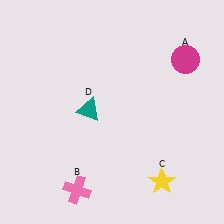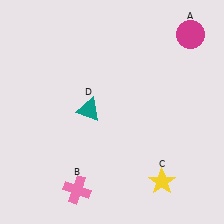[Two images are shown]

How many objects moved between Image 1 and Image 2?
1 object moved between the two images.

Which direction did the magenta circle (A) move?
The magenta circle (A) moved up.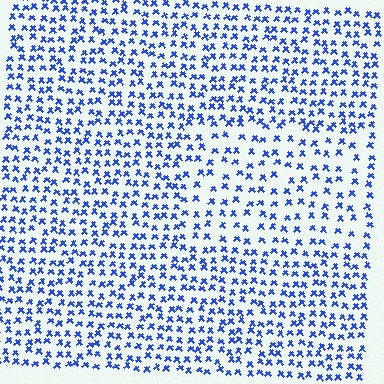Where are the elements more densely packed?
The elements are more densely packed outside the rectangle boundary.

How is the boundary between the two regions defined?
The boundary is defined by a change in element density (approximately 1.6x ratio). All elements are the same color, size, and shape.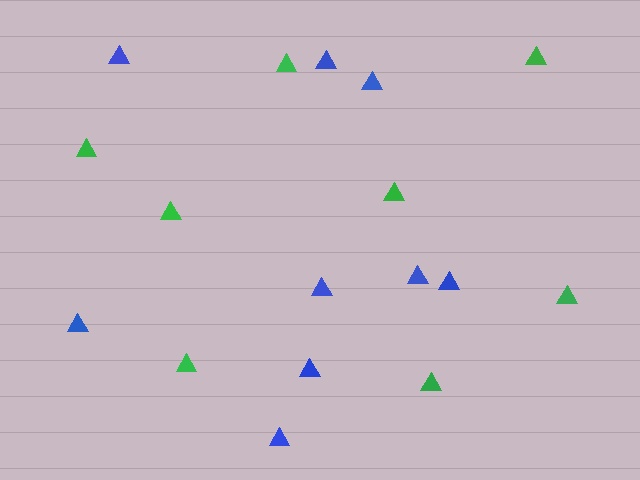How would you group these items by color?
There are 2 groups: one group of green triangles (8) and one group of blue triangles (9).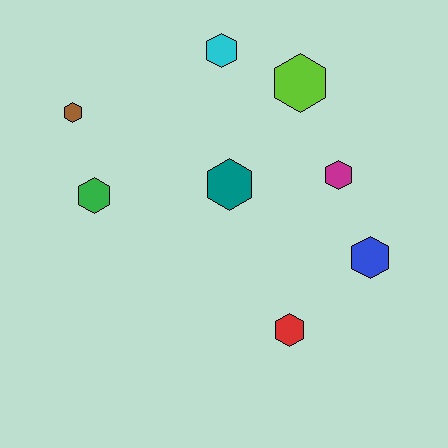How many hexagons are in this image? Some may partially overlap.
There are 8 hexagons.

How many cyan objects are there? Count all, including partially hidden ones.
There is 1 cyan object.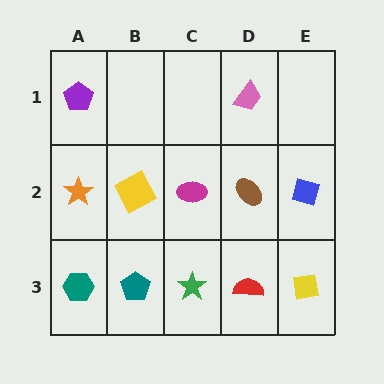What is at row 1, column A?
A purple pentagon.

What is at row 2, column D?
A brown ellipse.